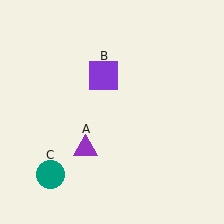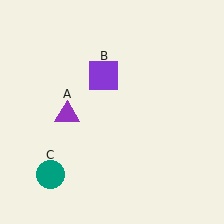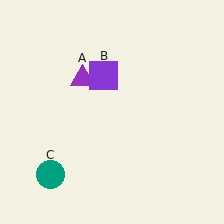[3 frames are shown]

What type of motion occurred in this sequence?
The purple triangle (object A) rotated clockwise around the center of the scene.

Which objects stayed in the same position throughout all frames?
Purple square (object B) and teal circle (object C) remained stationary.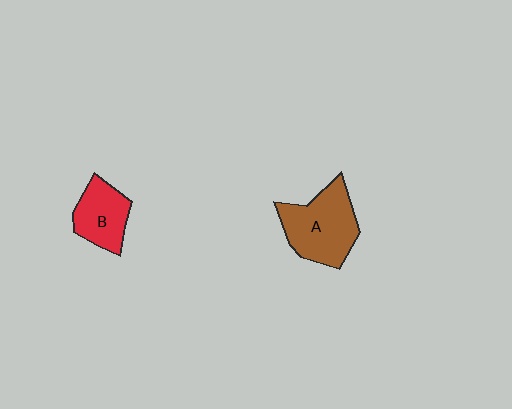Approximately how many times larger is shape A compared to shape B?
Approximately 1.5 times.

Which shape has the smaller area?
Shape B (red).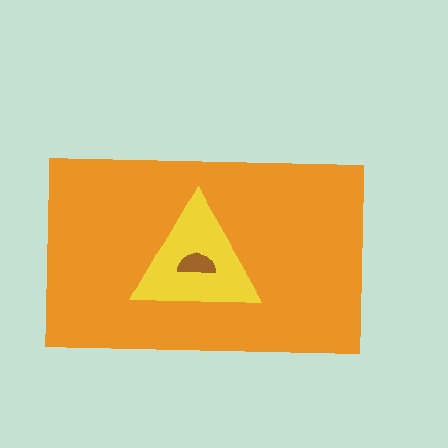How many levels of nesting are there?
3.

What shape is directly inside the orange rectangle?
The yellow triangle.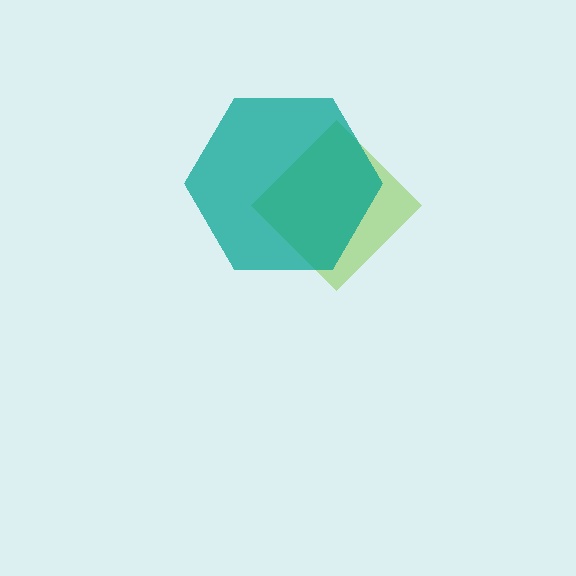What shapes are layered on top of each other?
The layered shapes are: a lime diamond, a teal hexagon.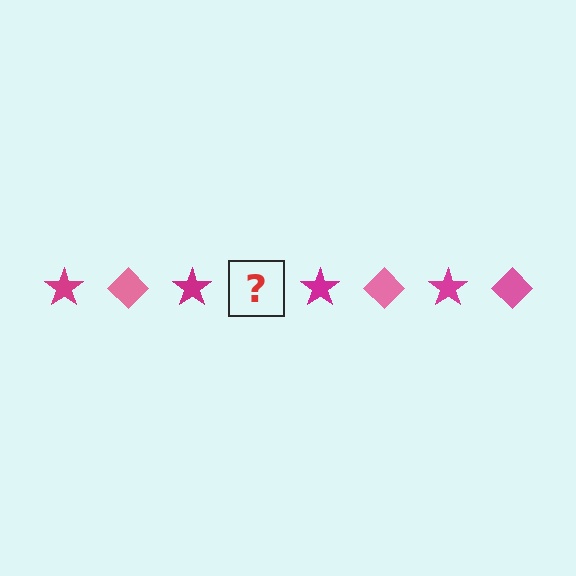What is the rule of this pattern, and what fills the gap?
The rule is that the pattern alternates between magenta star and pink diamond. The gap should be filled with a pink diamond.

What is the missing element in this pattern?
The missing element is a pink diamond.